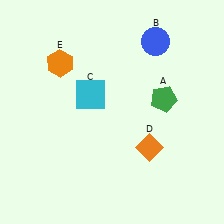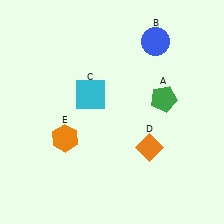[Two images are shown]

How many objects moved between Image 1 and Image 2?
1 object moved between the two images.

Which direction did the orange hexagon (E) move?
The orange hexagon (E) moved down.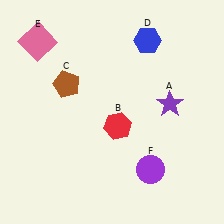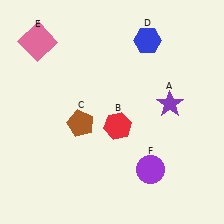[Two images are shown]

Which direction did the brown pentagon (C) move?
The brown pentagon (C) moved down.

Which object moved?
The brown pentagon (C) moved down.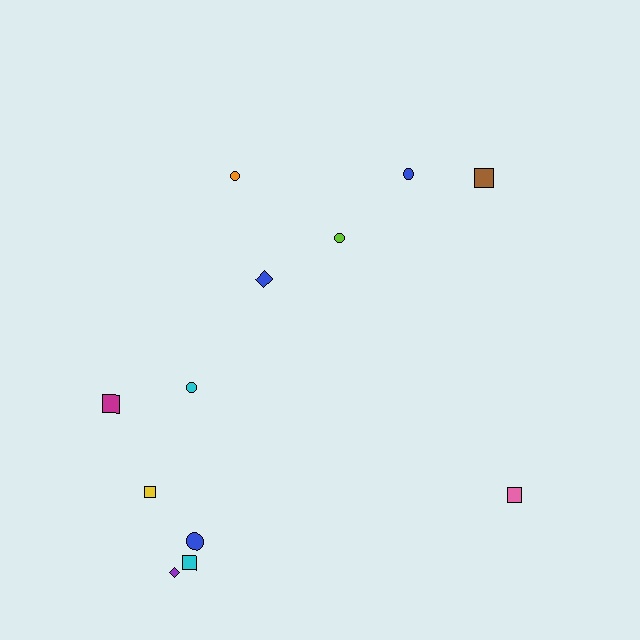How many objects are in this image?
There are 12 objects.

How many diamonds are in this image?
There are 2 diamonds.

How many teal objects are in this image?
There are no teal objects.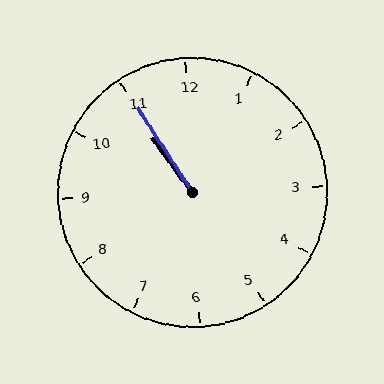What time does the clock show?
10:55.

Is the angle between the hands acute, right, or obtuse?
It is acute.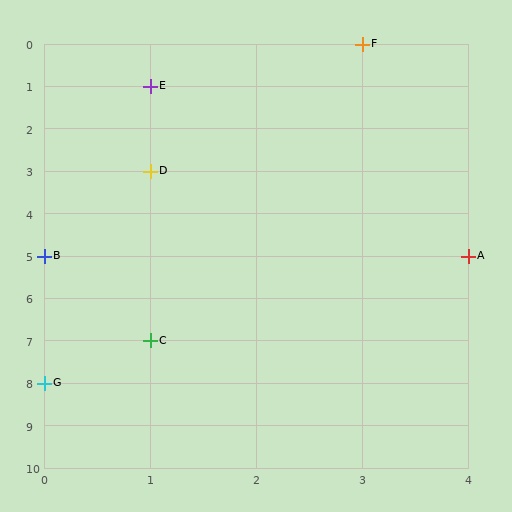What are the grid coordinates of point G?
Point G is at grid coordinates (0, 8).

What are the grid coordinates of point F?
Point F is at grid coordinates (3, 0).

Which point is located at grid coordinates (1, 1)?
Point E is at (1, 1).